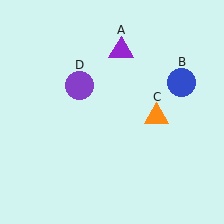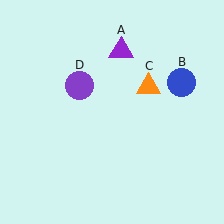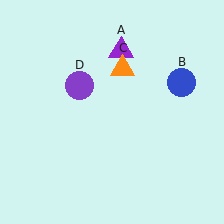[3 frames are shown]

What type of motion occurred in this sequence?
The orange triangle (object C) rotated counterclockwise around the center of the scene.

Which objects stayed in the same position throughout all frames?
Purple triangle (object A) and blue circle (object B) and purple circle (object D) remained stationary.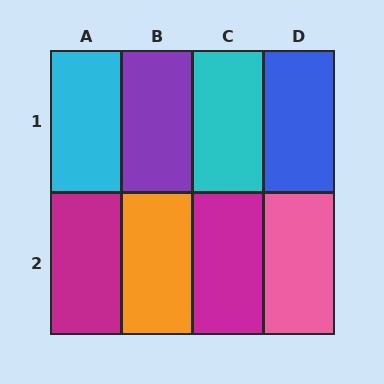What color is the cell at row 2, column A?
Magenta.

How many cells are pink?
1 cell is pink.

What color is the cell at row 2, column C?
Magenta.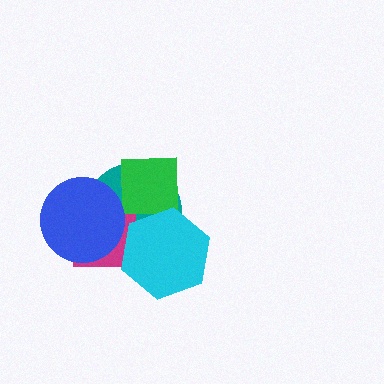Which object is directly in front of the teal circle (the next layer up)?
The magenta square is directly in front of the teal circle.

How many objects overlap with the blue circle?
2 objects overlap with the blue circle.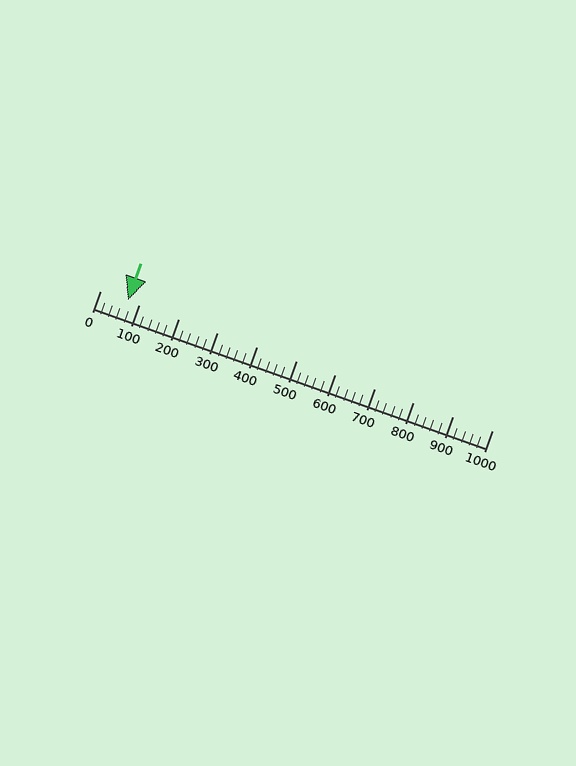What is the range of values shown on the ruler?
The ruler shows values from 0 to 1000.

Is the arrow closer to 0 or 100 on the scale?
The arrow is closer to 100.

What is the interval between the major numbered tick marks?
The major tick marks are spaced 100 units apart.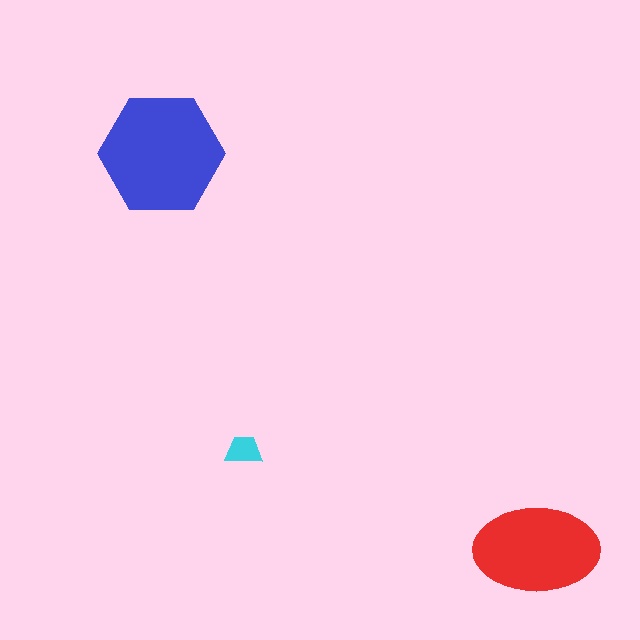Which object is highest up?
The blue hexagon is topmost.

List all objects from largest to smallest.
The blue hexagon, the red ellipse, the cyan trapezoid.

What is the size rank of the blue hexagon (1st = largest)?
1st.